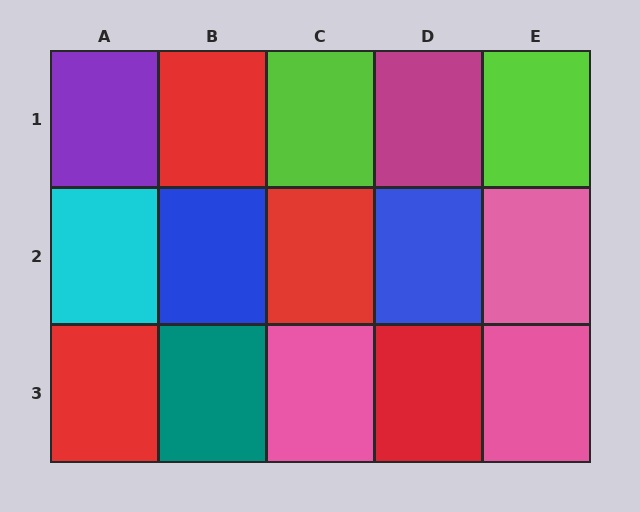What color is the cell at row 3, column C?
Pink.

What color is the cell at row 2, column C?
Red.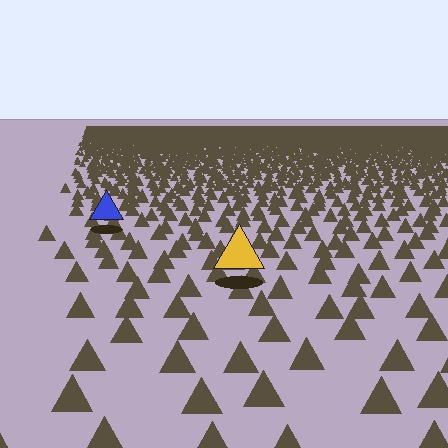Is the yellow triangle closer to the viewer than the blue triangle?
Yes. The yellow triangle is closer — you can tell from the texture gradient: the ground texture is coarser near it.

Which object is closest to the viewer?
The yellow triangle is closest. The texture marks near it are larger and more spread out.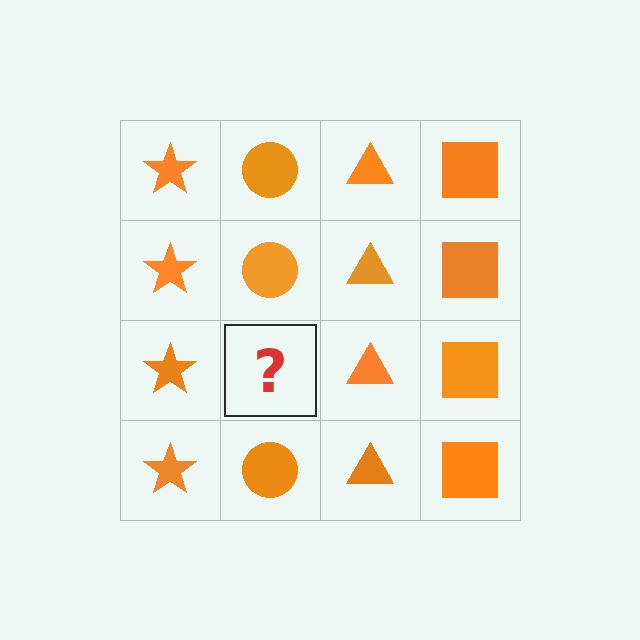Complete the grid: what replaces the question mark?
The question mark should be replaced with an orange circle.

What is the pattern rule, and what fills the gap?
The rule is that each column has a consistent shape. The gap should be filled with an orange circle.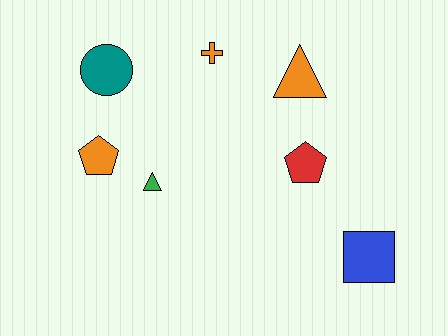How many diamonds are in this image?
There are no diamonds.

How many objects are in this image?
There are 7 objects.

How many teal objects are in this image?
There is 1 teal object.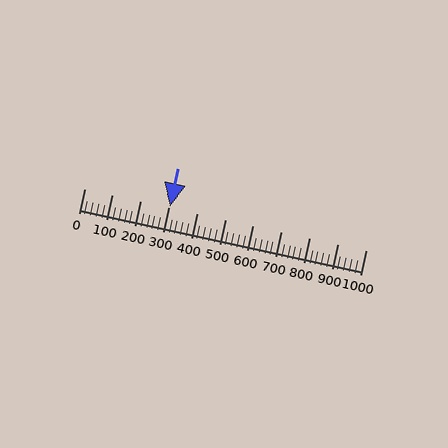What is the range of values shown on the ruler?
The ruler shows values from 0 to 1000.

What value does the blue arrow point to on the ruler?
The blue arrow points to approximately 306.